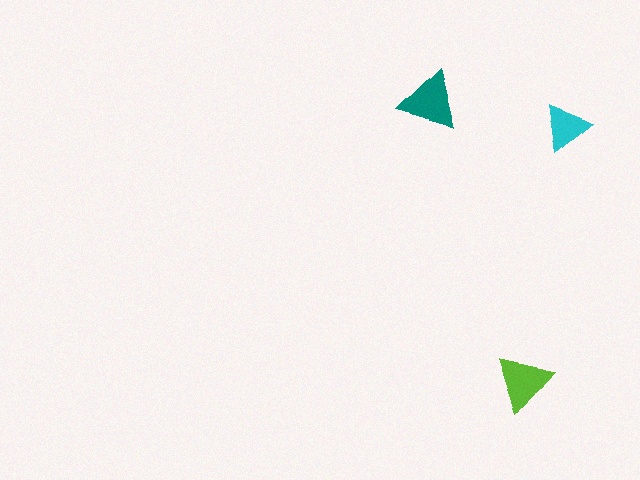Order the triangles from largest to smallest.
the teal one, the lime one, the cyan one.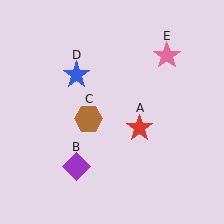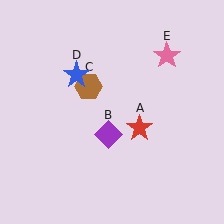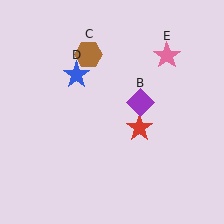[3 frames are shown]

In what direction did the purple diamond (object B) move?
The purple diamond (object B) moved up and to the right.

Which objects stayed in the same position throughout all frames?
Red star (object A) and blue star (object D) and pink star (object E) remained stationary.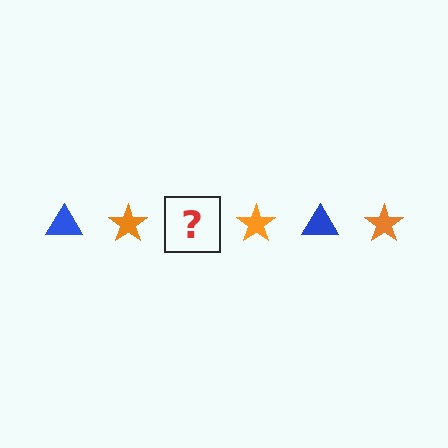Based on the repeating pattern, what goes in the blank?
The blank should be a blue triangle.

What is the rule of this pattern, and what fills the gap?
The rule is that the pattern alternates between blue triangle and orange star. The gap should be filled with a blue triangle.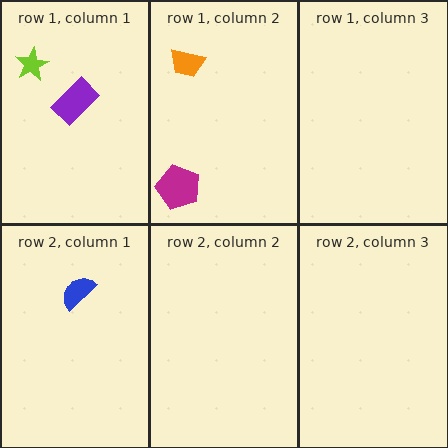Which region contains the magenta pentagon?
The row 1, column 2 region.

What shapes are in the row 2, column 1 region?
The blue semicircle.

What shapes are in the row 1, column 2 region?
The orange trapezoid, the magenta pentagon.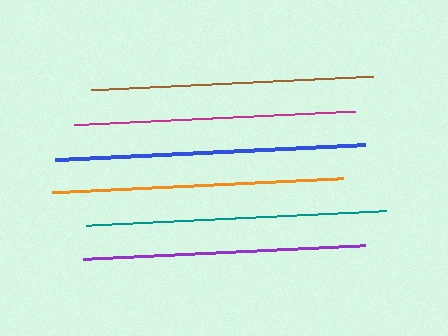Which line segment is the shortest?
The magenta line is the shortest at approximately 282 pixels.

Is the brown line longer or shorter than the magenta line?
The brown line is longer than the magenta line.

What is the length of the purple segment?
The purple segment is approximately 282 pixels long.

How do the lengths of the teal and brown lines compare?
The teal and brown lines are approximately the same length.